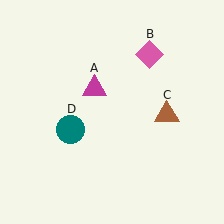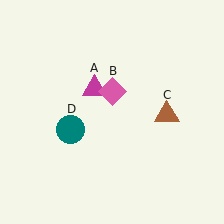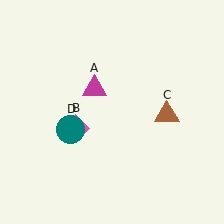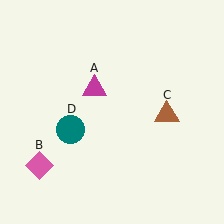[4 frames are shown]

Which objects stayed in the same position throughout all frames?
Magenta triangle (object A) and brown triangle (object C) and teal circle (object D) remained stationary.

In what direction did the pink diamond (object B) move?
The pink diamond (object B) moved down and to the left.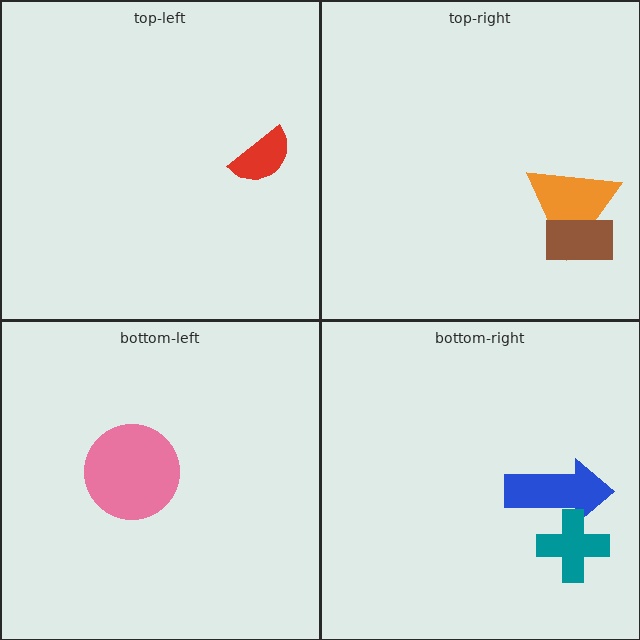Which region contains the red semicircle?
The top-left region.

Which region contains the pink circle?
The bottom-left region.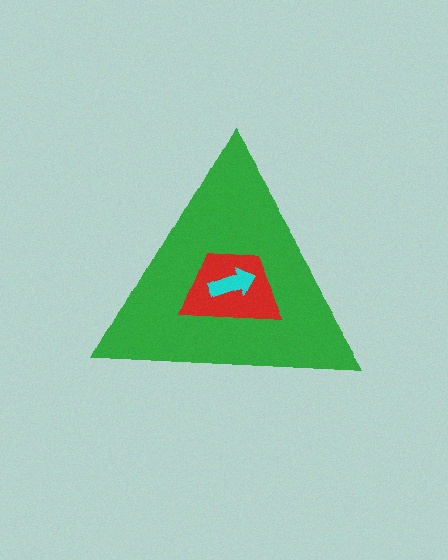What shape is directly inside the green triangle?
The red trapezoid.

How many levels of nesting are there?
3.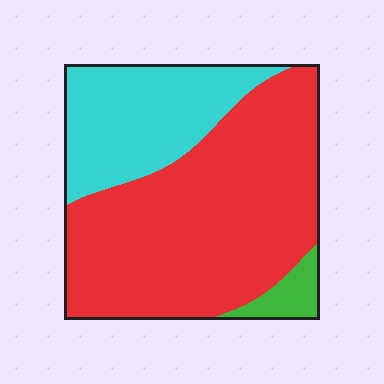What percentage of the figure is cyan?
Cyan covers 29% of the figure.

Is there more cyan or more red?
Red.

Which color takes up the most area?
Red, at roughly 65%.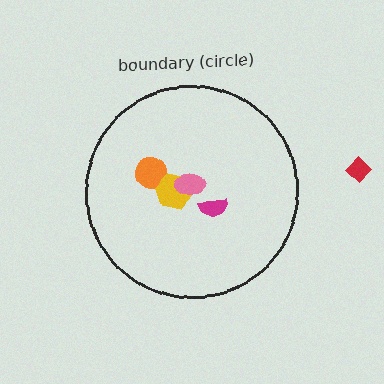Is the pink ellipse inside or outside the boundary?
Inside.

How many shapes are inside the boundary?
4 inside, 1 outside.